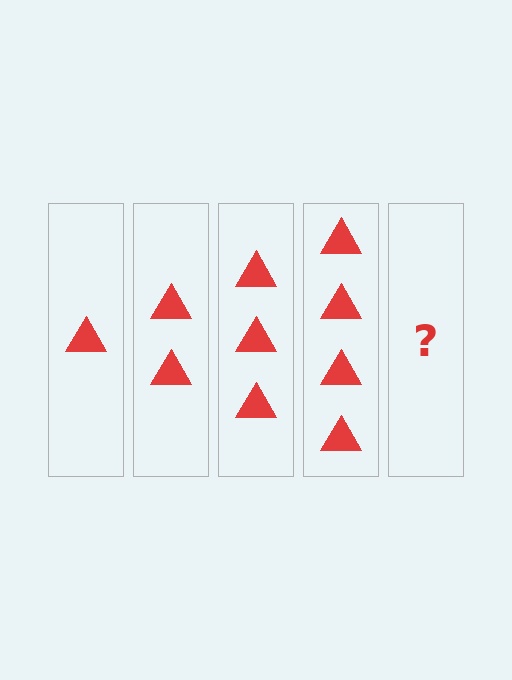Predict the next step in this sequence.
The next step is 5 triangles.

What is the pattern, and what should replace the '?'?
The pattern is that each step adds one more triangle. The '?' should be 5 triangles.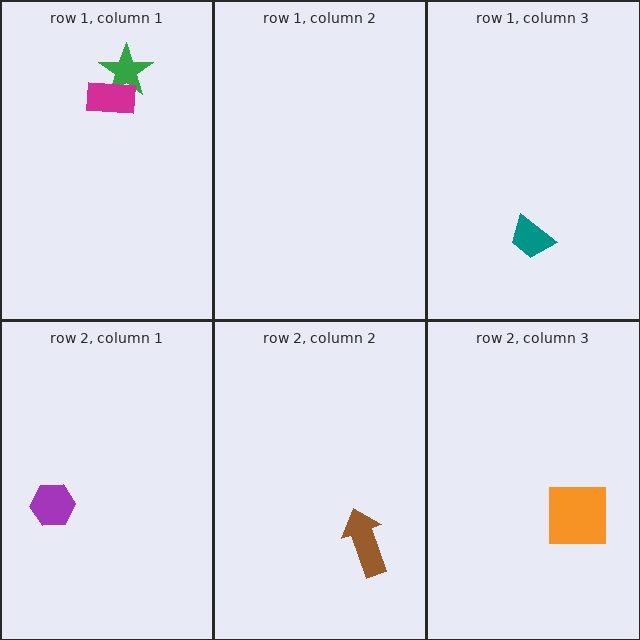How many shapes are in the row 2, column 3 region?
1.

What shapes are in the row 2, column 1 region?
The purple hexagon.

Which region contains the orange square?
The row 2, column 3 region.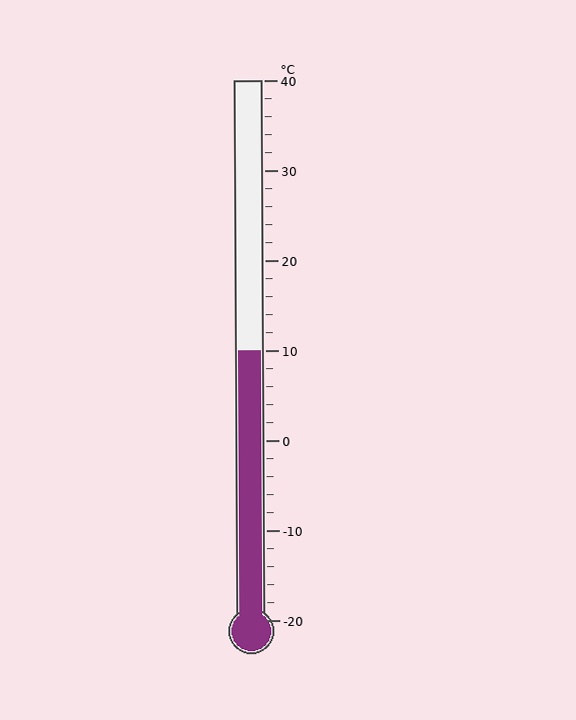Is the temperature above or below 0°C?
The temperature is above 0°C.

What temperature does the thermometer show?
The thermometer shows approximately 10°C.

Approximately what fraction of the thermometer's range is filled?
The thermometer is filled to approximately 50% of its range.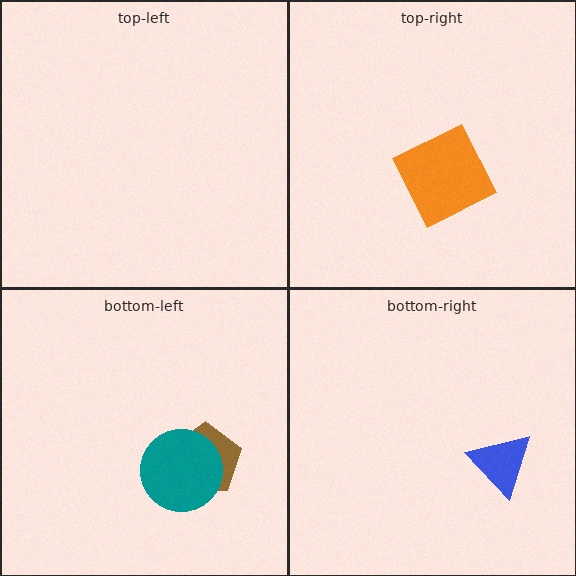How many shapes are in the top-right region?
1.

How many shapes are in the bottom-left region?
2.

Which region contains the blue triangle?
The bottom-right region.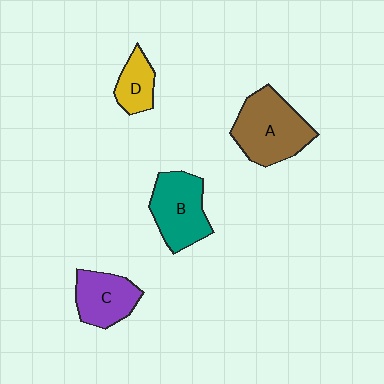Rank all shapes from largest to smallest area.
From largest to smallest: A (brown), B (teal), C (purple), D (yellow).